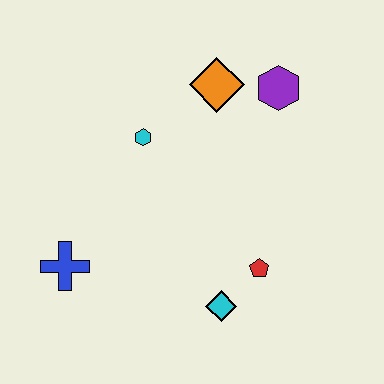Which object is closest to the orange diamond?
The purple hexagon is closest to the orange diamond.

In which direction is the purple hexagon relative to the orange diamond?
The purple hexagon is to the right of the orange diamond.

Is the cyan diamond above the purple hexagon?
No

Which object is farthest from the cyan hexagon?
The cyan diamond is farthest from the cyan hexagon.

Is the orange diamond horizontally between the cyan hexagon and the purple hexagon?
Yes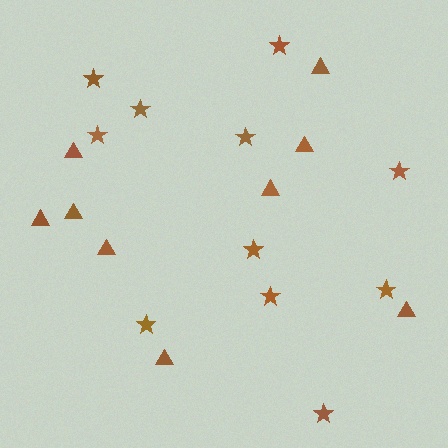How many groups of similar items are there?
There are 2 groups: one group of stars (11) and one group of triangles (9).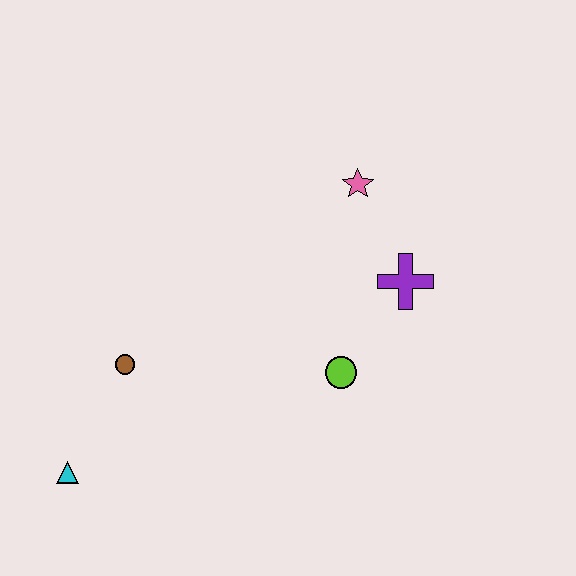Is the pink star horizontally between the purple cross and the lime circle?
Yes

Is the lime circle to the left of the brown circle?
No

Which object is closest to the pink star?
The purple cross is closest to the pink star.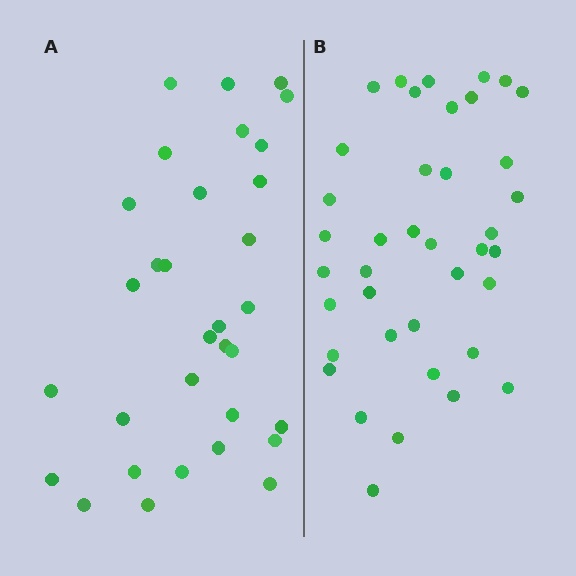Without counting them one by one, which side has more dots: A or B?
Region B (the right region) has more dots.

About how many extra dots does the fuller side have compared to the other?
Region B has roughly 8 or so more dots than region A.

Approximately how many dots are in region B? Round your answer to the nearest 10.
About 40 dots. (The exact count is 39, which rounds to 40.)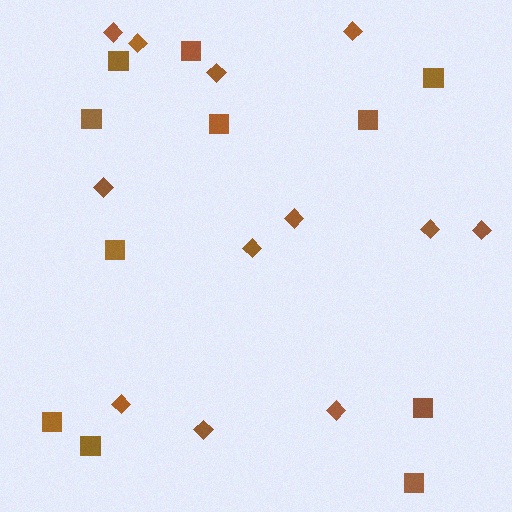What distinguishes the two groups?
There are 2 groups: one group of squares (11) and one group of diamonds (12).